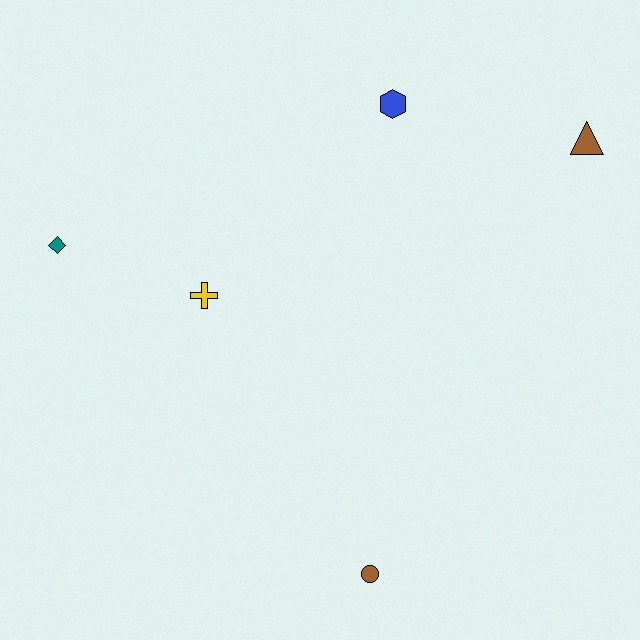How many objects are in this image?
There are 5 objects.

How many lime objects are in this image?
There are no lime objects.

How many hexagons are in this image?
There is 1 hexagon.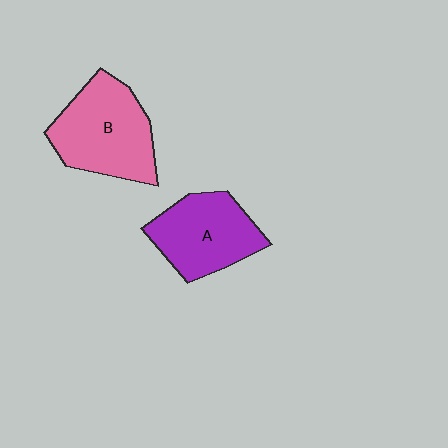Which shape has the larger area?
Shape B (pink).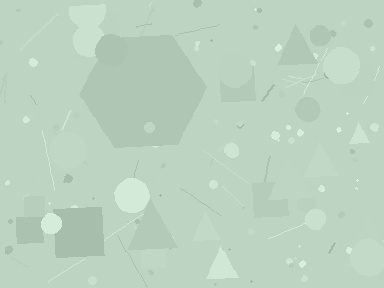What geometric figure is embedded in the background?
A hexagon is embedded in the background.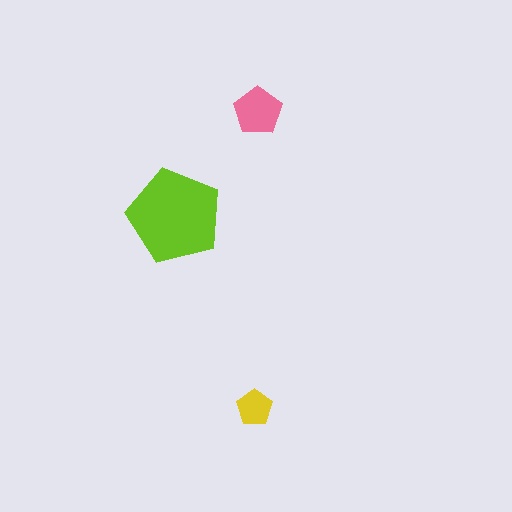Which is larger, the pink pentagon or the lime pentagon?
The lime one.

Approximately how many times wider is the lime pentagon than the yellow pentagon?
About 2.5 times wider.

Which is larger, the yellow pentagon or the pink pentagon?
The pink one.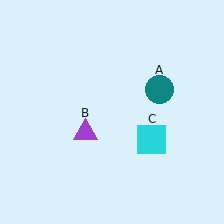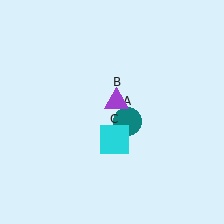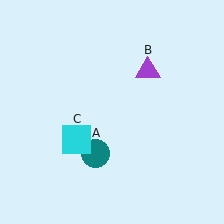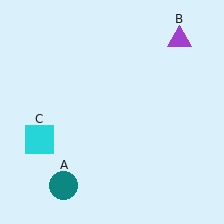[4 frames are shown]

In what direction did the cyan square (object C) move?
The cyan square (object C) moved left.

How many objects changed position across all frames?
3 objects changed position: teal circle (object A), purple triangle (object B), cyan square (object C).